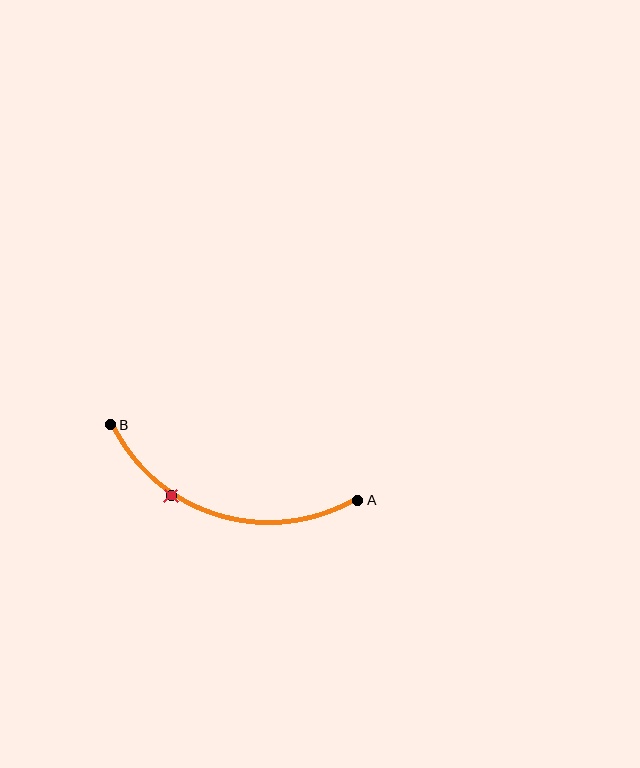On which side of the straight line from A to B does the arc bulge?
The arc bulges below the straight line connecting A and B.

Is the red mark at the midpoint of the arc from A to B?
No. The red mark lies on the arc but is closer to endpoint B. The arc midpoint would be at the point on the curve equidistant along the arc from both A and B.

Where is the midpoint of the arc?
The arc midpoint is the point on the curve farthest from the straight line joining A and B. It sits below that line.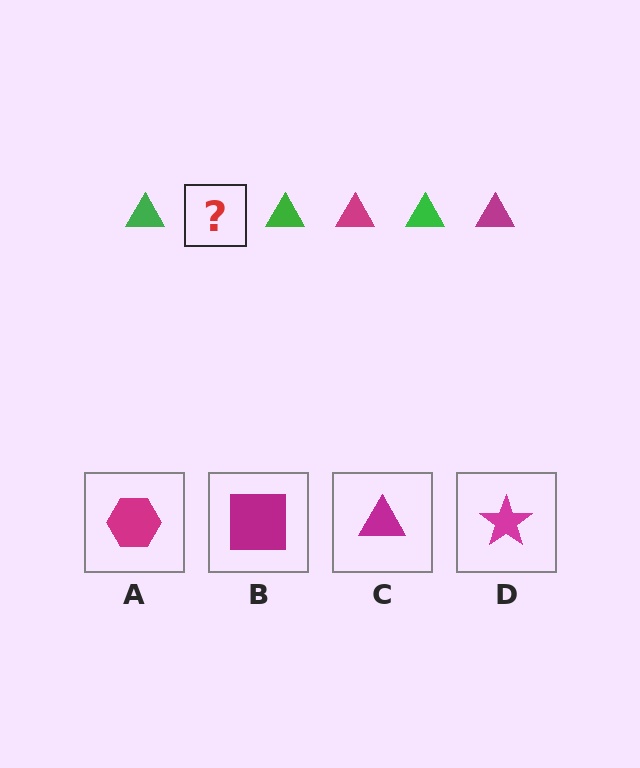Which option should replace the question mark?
Option C.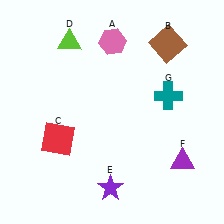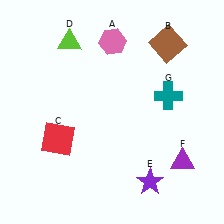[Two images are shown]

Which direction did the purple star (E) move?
The purple star (E) moved right.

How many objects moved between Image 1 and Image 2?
1 object moved between the two images.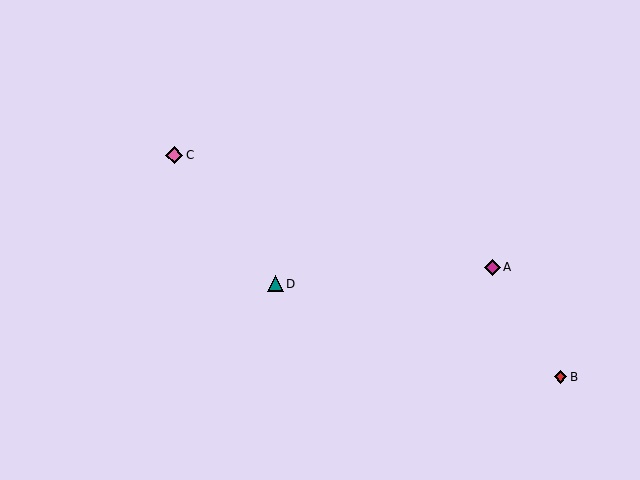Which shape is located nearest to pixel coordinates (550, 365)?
The red diamond (labeled B) at (560, 377) is nearest to that location.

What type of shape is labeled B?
Shape B is a red diamond.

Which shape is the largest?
The pink diamond (labeled C) is the largest.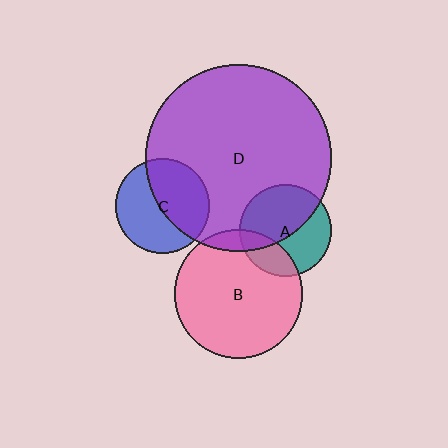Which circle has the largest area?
Circle D (purple).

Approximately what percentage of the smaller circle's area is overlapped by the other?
Approximately 10%.